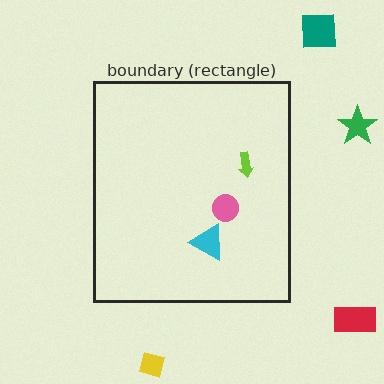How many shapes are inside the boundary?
3 inside, 4 outside.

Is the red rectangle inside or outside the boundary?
Outside.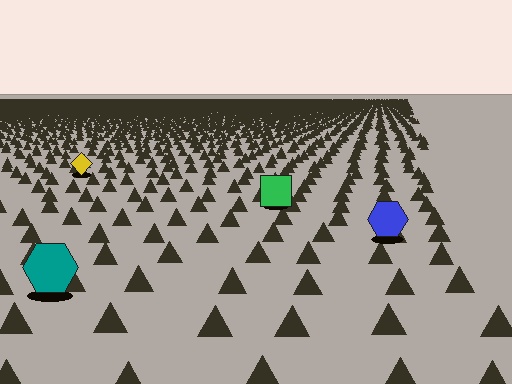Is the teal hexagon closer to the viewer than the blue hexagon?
Yes. The teal hexagon is closer — you can tell from the texture gradient: the ground texture is coarser near it.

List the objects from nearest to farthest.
From nearest to farthest: the teal hexagon, the blue hexagon, the green square, the yellow diamond.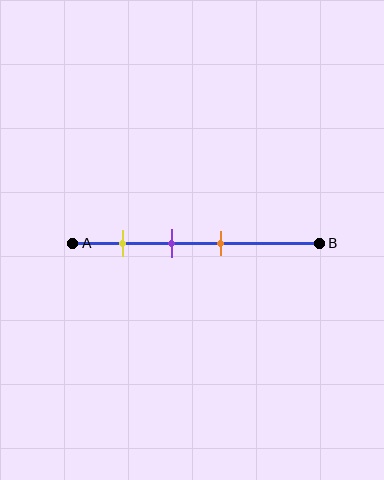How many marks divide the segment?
There are 3 marks dividing the segment.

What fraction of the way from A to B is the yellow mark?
The yellow mark is approximately 20% (0.2) of the way from A to B.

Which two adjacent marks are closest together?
The purple and orange marks are the closest adjacent pair.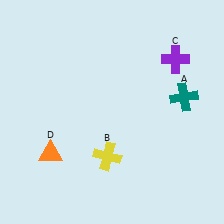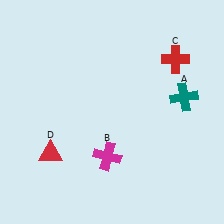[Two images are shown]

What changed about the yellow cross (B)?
In Image 1, B is yellow. In Image 2, it changed to magenta.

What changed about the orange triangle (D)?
In Image 1, D is orange. In Image 2, it changed to red.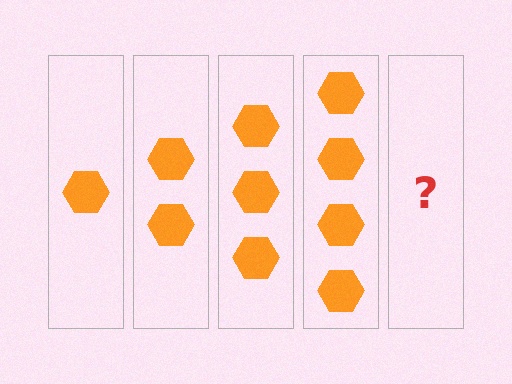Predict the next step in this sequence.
The next step is 5 hexagons.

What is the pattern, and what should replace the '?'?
The pattern is that each step adds one more hexagon. The '?' should be 5 hexagons.